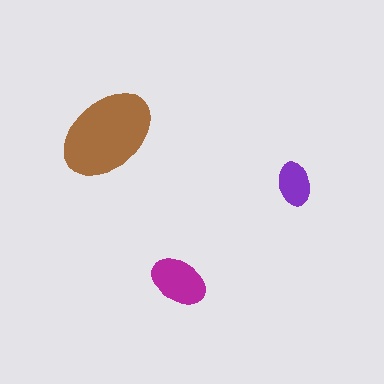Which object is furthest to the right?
The purple ellipse is rightmost.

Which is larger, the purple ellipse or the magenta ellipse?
The magenta one.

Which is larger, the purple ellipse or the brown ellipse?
The brown one.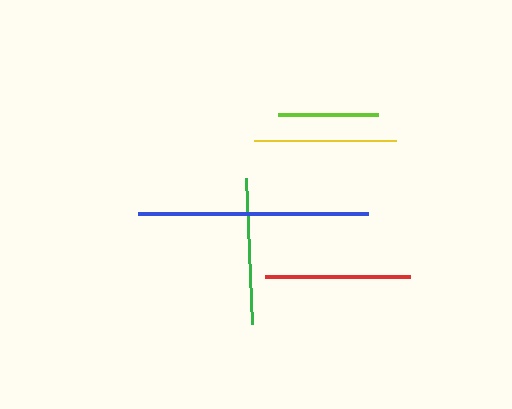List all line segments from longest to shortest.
From longest to shortest: blue, green, red, yellow, lime.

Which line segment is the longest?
The blue line is the longest at approximately 229 pixels.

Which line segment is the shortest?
The lime line is the shortest at approximately 100 pixels.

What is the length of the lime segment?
The lime segment is approximately 100 pixels long.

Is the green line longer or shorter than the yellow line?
The green line is longer than the yellow line.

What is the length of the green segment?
The green segment is approximately 146 pixels long.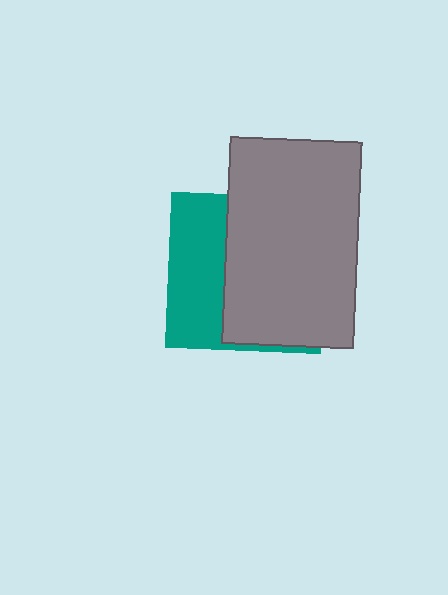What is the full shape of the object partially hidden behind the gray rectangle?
The partially hidden object is a teal square.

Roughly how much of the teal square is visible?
A small part of it is visible (roughly 38%).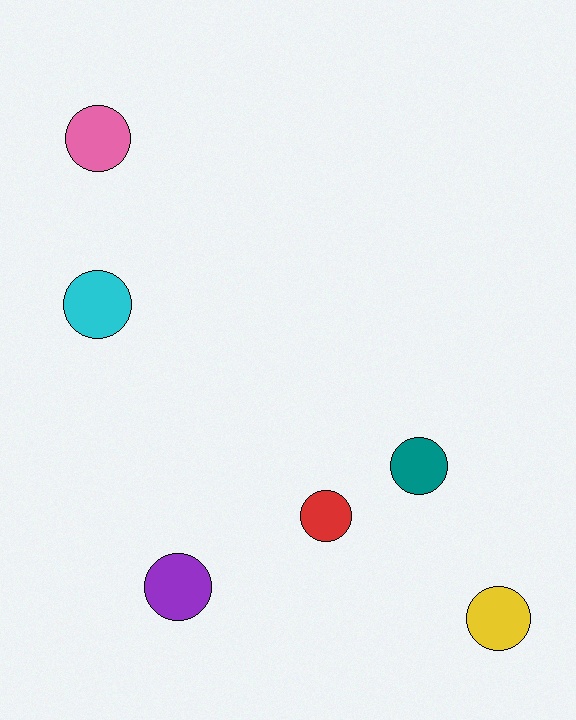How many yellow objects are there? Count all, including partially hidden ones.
There is 1 yellow object.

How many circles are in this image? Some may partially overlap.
There are 6 circles.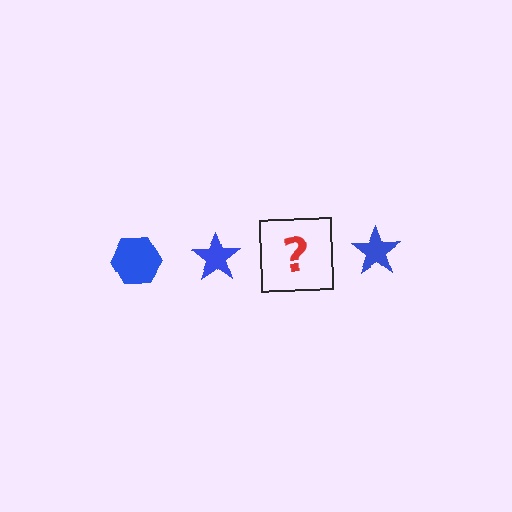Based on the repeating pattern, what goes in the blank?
The blank should be a blue hexagon.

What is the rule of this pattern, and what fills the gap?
The rule is that the pattern cycles through hexagon, star shapes in blue. The gap should be filled with a blue hexagon.